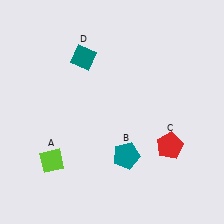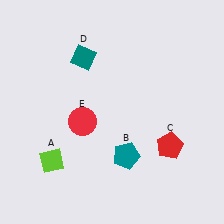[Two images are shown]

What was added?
A red circle (E) was added in Image 2.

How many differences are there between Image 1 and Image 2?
There is 1 difference between the two images.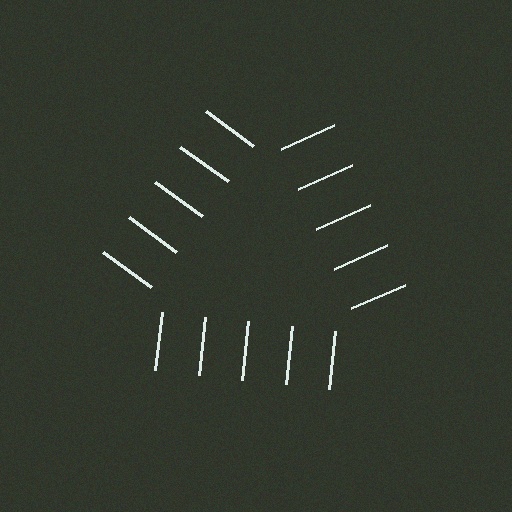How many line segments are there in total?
15 — 5 along each of the 3 edges.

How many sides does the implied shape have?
3 sides — the line-ends trace a triangle.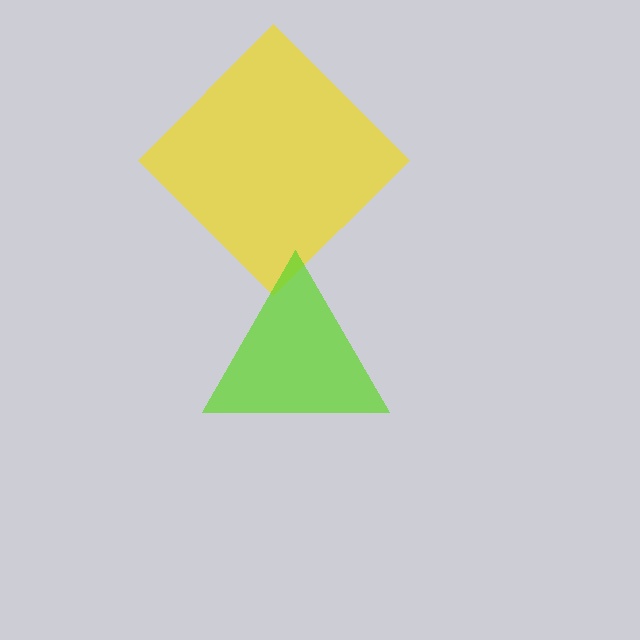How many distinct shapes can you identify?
There are 2 distinct shapes: a yellow diamond, a lime triangle.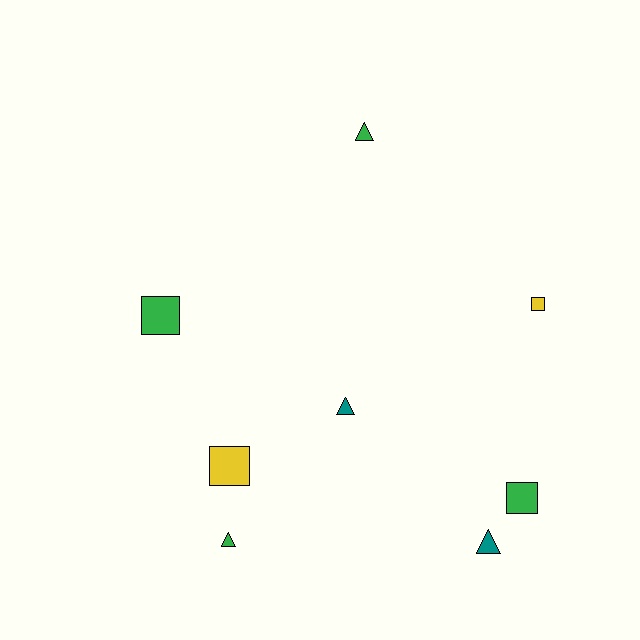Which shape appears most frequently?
Triangle, with 4 objects.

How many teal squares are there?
There are no teal squares.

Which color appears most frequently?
Green, with 4 objects.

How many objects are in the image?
There are 8 objects.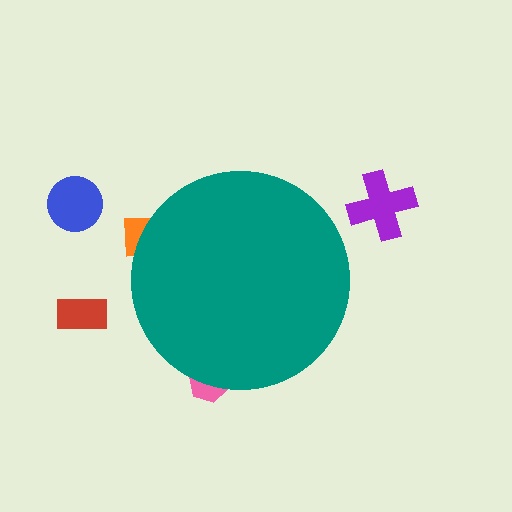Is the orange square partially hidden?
Yes, the orange square is partially hidden behind the teal circle.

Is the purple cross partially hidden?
No, the purple cross is fully visible.